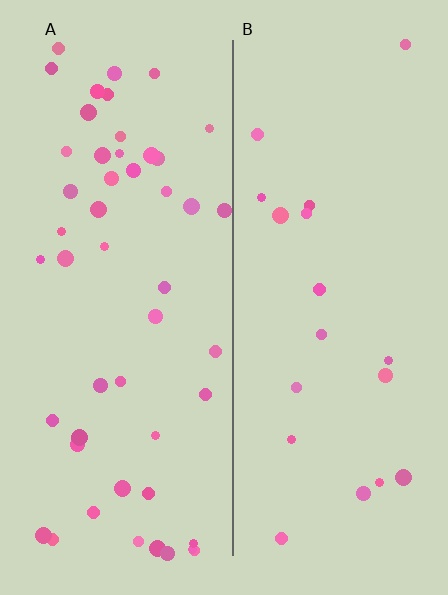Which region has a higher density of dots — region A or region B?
A (the left).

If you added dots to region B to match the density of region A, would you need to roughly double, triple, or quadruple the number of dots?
Approximately triple.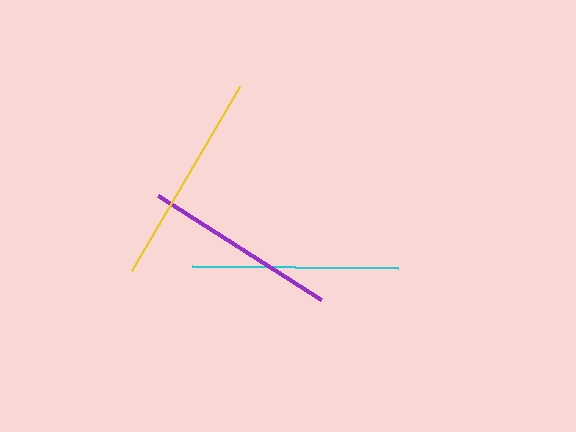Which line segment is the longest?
The yellow line is the longest at approximately 214 pixels.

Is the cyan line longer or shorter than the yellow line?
The yellow line is longer than the cyan line.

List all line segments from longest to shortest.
From longest to shortest: yellow, cyan, purple.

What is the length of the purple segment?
The purple segment is approximately 192 pixels long.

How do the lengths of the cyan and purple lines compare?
The cyan and purple lines are approximately the same length.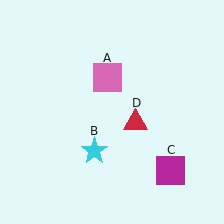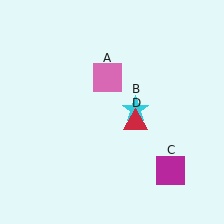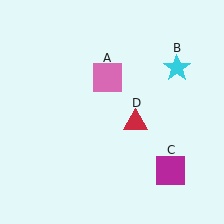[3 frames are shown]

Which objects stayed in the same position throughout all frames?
Pink square (object A) and magenta square (object C) and red triangle (object D) remained stationary.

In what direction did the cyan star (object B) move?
The cyan star (object B) moved up and to the right.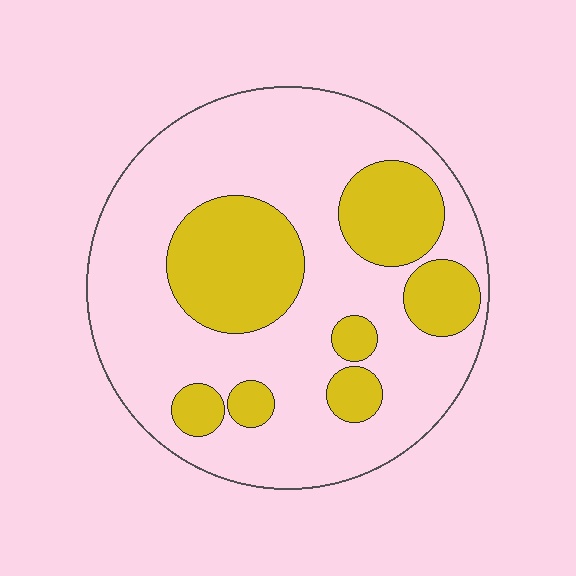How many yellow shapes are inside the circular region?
7.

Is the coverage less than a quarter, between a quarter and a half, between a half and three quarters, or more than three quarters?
Between a quarter and a half.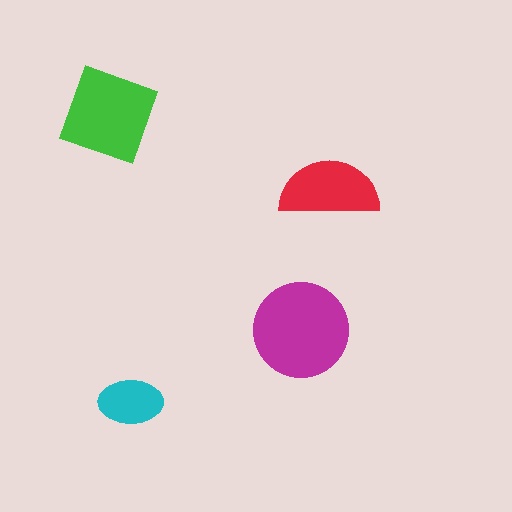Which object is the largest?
The magenta circle.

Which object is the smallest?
The cyan ellipse.